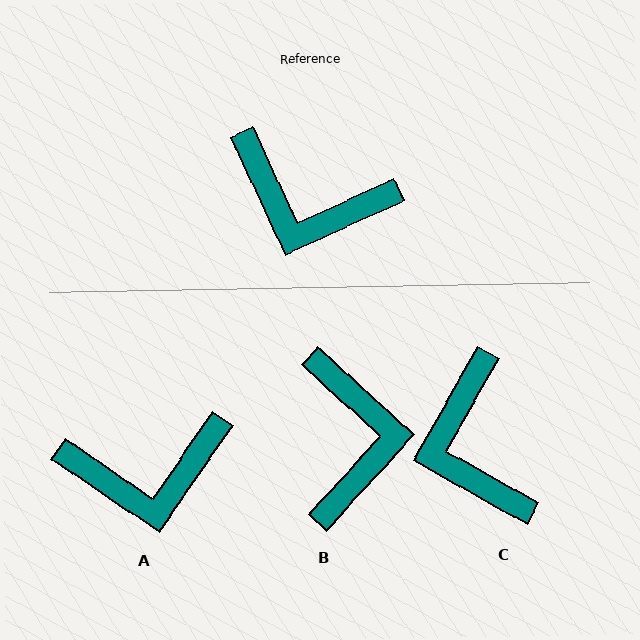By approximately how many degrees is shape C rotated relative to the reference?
Approximately 54 degrees clockwise.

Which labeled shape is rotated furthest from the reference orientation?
B, about 113 degrees away.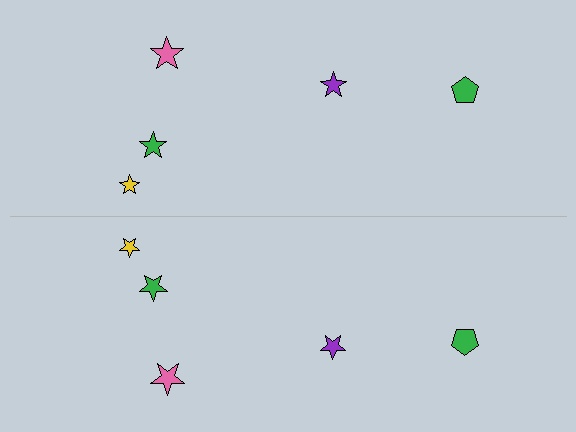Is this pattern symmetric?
Yes, this pattern has bilateral (reflection) symmetry.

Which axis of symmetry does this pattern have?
The pattern has a horizontal axis of symmetry running through the center of the image.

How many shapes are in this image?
There are 10 shapes in this image.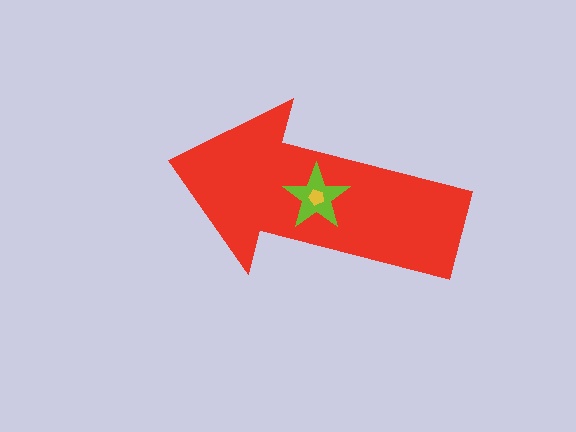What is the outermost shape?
The red arrow.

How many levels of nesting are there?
3.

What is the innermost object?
The yellow pentagon.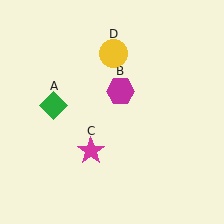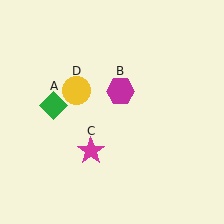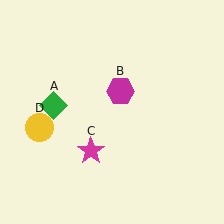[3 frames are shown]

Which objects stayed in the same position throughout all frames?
Green diamond (object A) and magenta hexagon (object B) and magenta star (object C) remained stationary.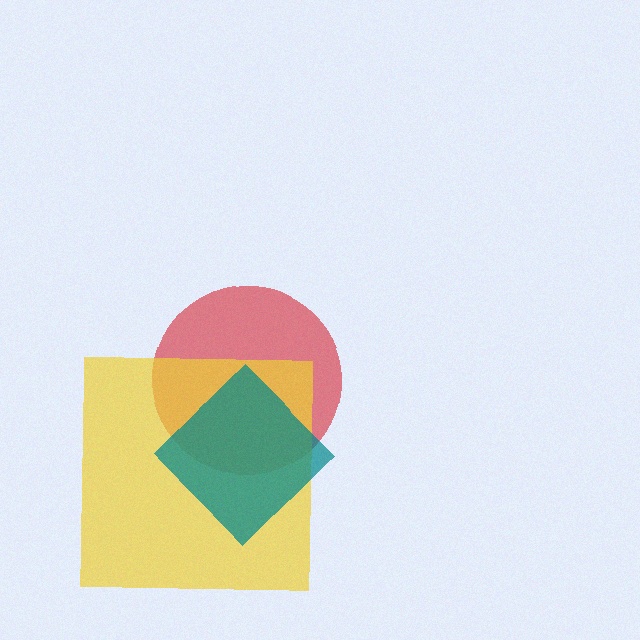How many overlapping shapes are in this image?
There are 3 overlapping shapes in the image.